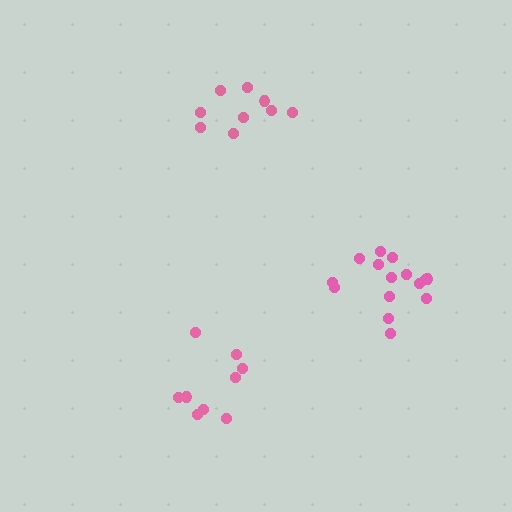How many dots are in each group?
Group 1: 9 dots, Group 2: 15 dots, Group 3: 9 dots (33 total).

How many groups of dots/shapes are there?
There are 3 groups.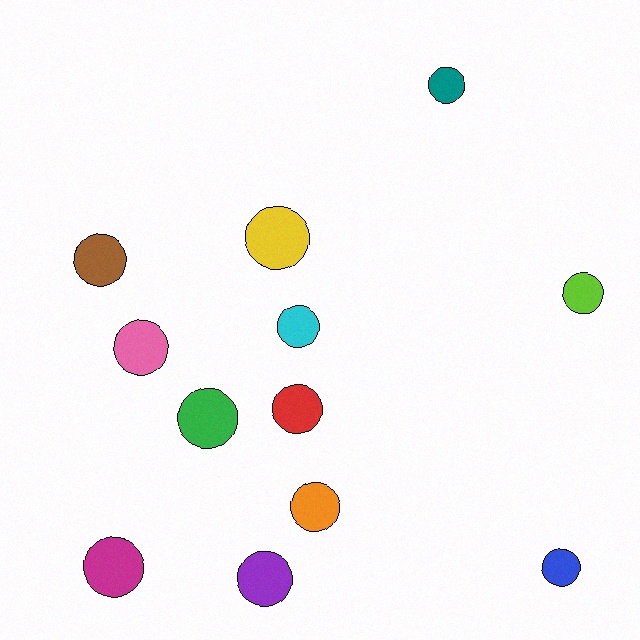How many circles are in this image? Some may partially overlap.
There are 12 circles.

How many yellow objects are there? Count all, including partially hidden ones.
There is 1 yellow object.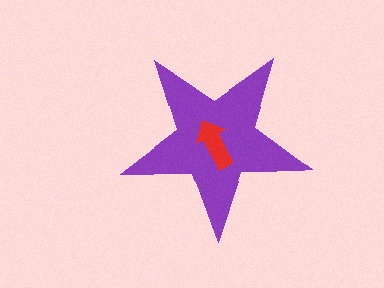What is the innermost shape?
The red arrow.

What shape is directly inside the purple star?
The red arrow.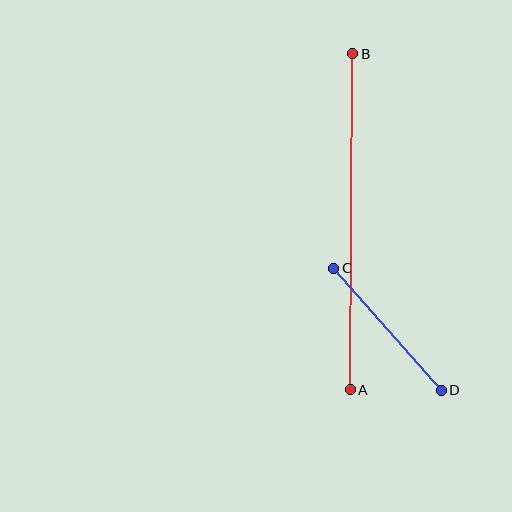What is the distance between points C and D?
The distance is approximately 162 pixels.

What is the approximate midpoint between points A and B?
The midpoint is at approximately (352, 222) pixels.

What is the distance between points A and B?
The distance is approximately 336 pixels.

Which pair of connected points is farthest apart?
Points A and B are farthest apart.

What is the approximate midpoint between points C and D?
The midpoint is at approximately (387, 329) pixels.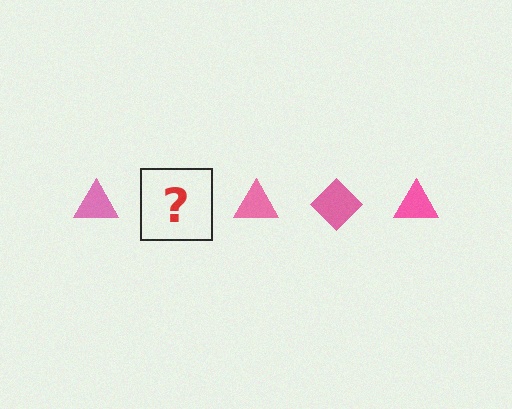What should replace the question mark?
The question mark should be replaced with a pink diamond.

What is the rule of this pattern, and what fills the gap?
The rule is that the pattern cycles through triangle, diamond shapes in pink. The gap should be filled with a pink diamond.